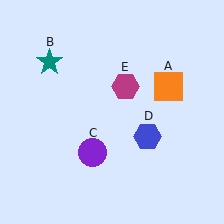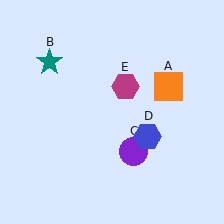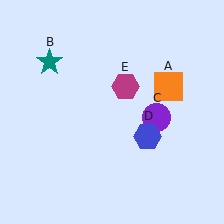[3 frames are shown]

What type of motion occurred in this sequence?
The purple circle (object C) rotated counterclockwise around the center of the scene.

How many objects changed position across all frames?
1 object changed position: purple circle (object C).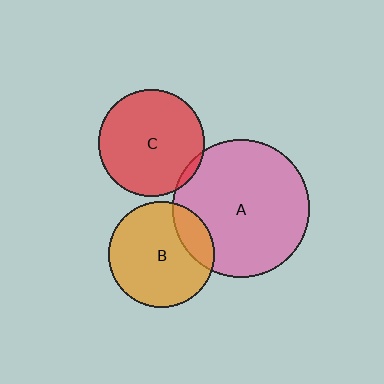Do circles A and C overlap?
Yes.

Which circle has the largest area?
Circle A (pink).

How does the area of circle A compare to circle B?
Approximately 1.7 times.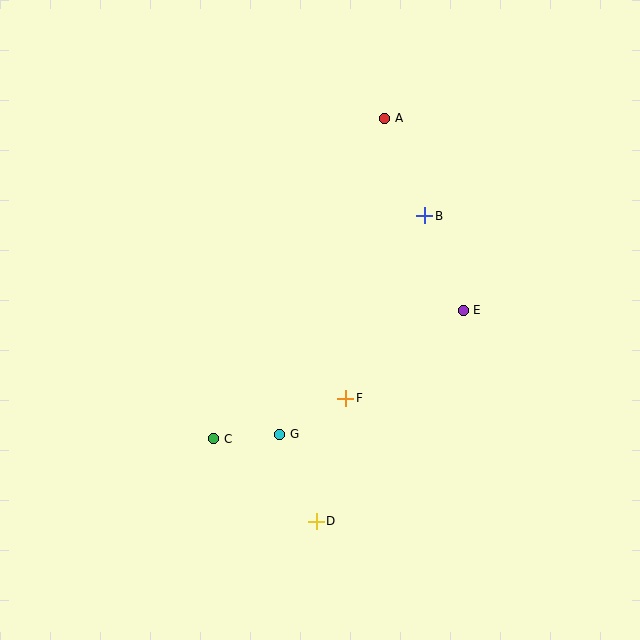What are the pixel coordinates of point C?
Point C is at (214, 439).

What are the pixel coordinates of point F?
Point F is at (346, 398).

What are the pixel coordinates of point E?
Point E is at (463, 310).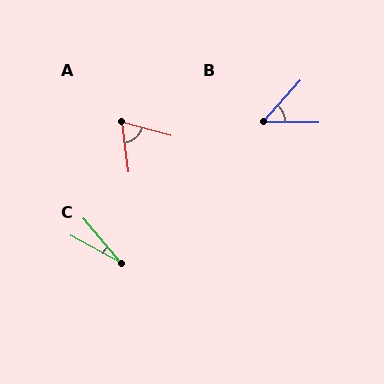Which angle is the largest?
A, at approximately 67 degrees.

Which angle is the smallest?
C, at approximately 21 degrees.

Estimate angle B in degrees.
Approximately 48 degrees.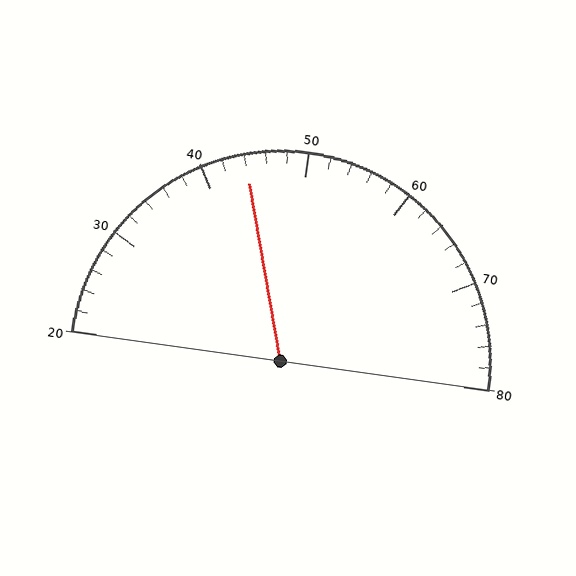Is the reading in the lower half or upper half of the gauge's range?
The reading is in the lower half of the range (20 to 80).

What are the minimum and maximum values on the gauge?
The gauge ranges from 20 to 80.